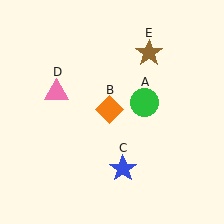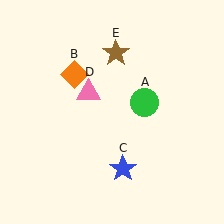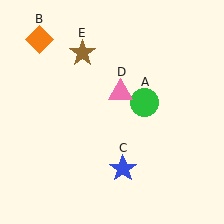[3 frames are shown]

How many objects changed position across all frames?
3 objects changed position: orange diamond (object B), pink triangle (object D), brown star (object E).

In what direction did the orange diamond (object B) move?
The orange diamond (object B) moved up and to the left.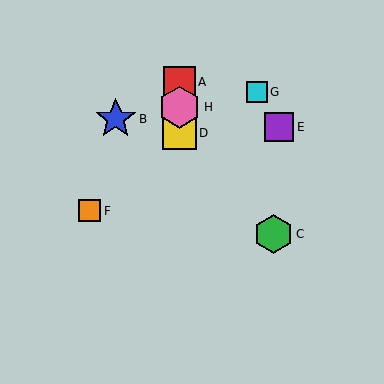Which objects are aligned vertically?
Objects A, D, H are aligned vertically.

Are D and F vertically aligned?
No, D is at x≈180 and F is at x≈90.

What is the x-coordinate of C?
Object C is at x≈273.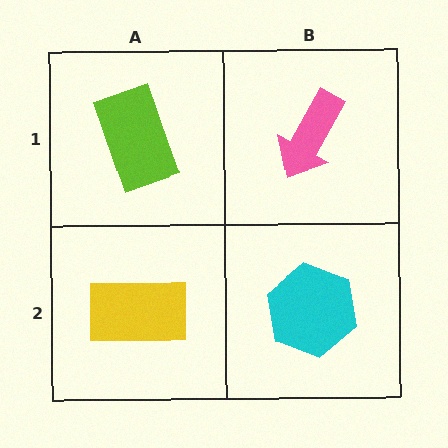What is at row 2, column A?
A yellow rectangle.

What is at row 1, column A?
A lime rectangle.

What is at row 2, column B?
A cyan hexagon.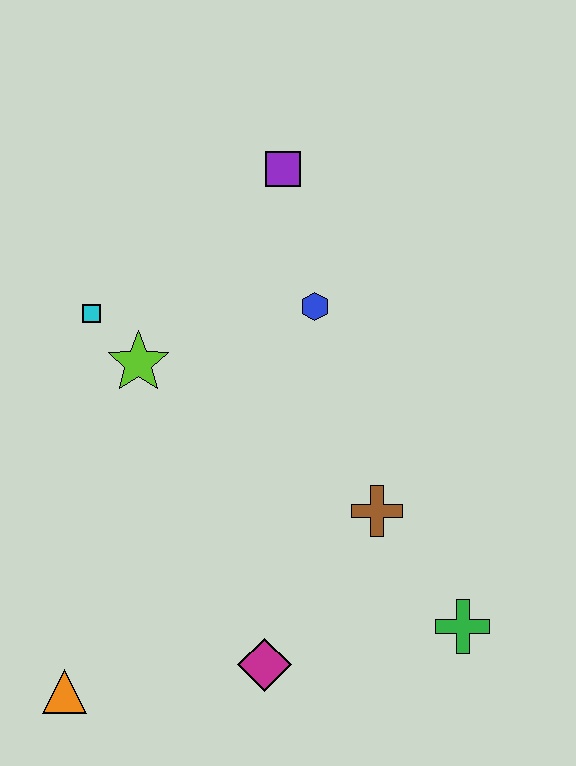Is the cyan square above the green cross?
Yes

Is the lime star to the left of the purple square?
Yes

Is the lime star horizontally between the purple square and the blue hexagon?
No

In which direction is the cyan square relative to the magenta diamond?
The cyan square is above the magenta diamond.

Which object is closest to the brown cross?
The green cross is closest to the brown cross.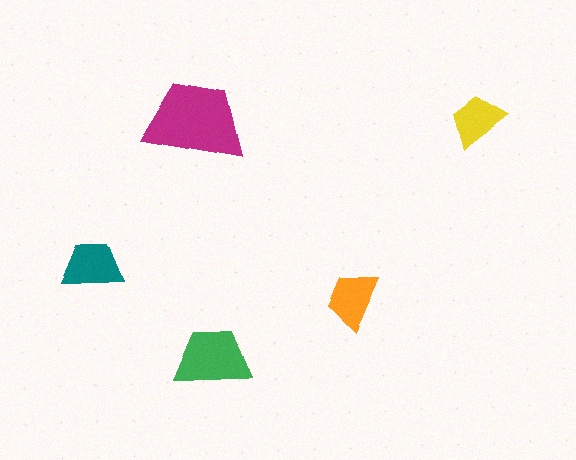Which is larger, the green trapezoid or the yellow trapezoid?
The green one.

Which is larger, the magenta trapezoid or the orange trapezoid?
The magenta one.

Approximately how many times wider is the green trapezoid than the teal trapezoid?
About 1.5 times wider.